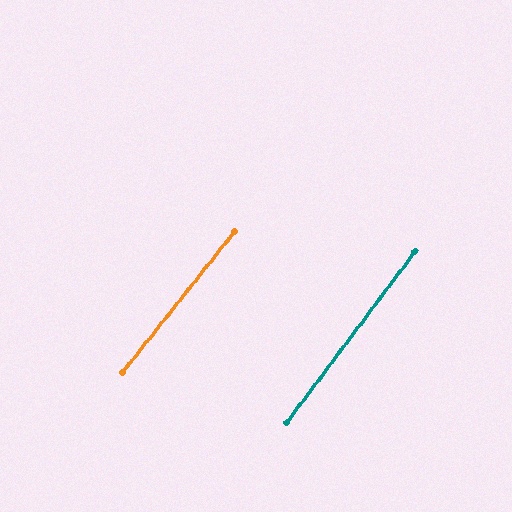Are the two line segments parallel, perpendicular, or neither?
Parallel — their directions differ by only 1.5°.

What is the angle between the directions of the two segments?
Approximately 2 degrees.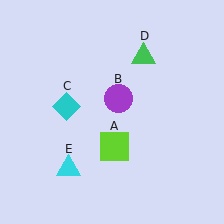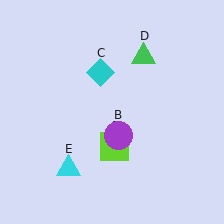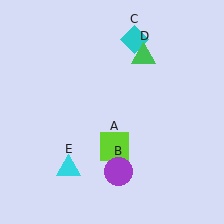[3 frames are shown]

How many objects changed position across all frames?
2 objects changed position: purple circle (object B), cyan diamond (object C).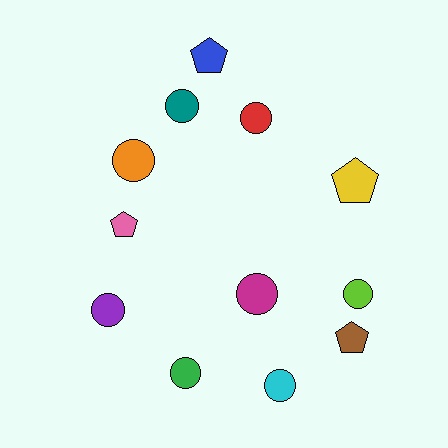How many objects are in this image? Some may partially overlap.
There are 12 objects.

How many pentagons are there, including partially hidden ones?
There are 4 pentagons.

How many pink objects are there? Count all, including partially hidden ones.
There is 1 pink object.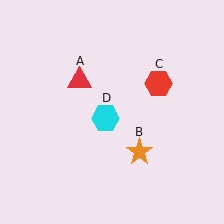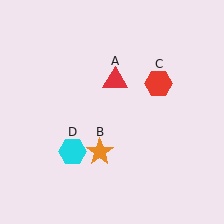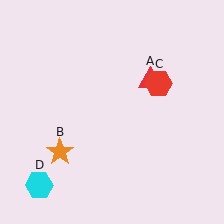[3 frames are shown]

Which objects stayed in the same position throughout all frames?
Red hexagon (object C) remained stationary.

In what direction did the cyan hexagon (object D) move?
The cyan hexagon (object D) moved down and to the left.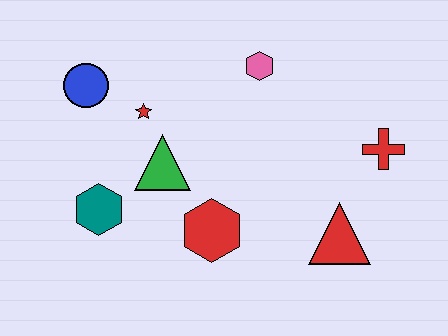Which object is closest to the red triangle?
The red cross is closest to the red triangle.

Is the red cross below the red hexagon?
No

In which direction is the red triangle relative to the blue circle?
The red triangle is to the right of the blue circle.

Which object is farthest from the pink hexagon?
The teal hexagon is farthest from the pink hexagon.